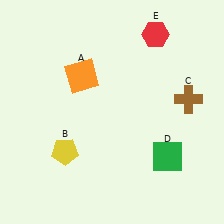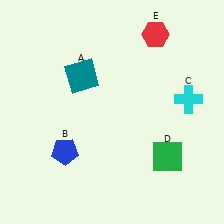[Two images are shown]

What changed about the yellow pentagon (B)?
In Image 1, B is yellow. In Image 2, it changed to blue.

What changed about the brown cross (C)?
In Image 1, C is brown. In Image 2, it changed to cyan.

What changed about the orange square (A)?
In Image 1, A is orange. In Image 2, it changed to teal.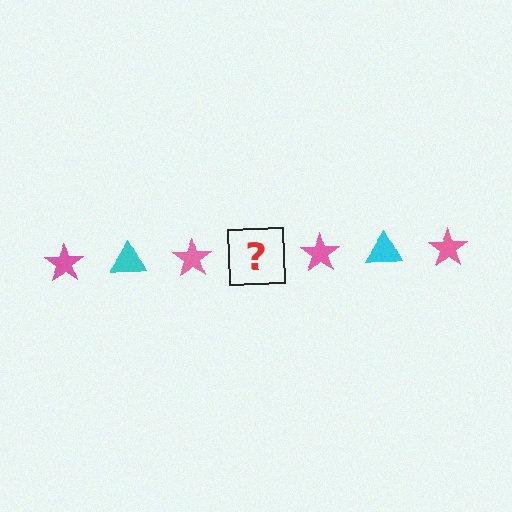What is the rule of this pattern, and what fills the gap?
The rule is that the pattern alternates between pink star and cyan triangle. The gap should be filled with a cyan triangle.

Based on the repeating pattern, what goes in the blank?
The blank should be a cyan triangle.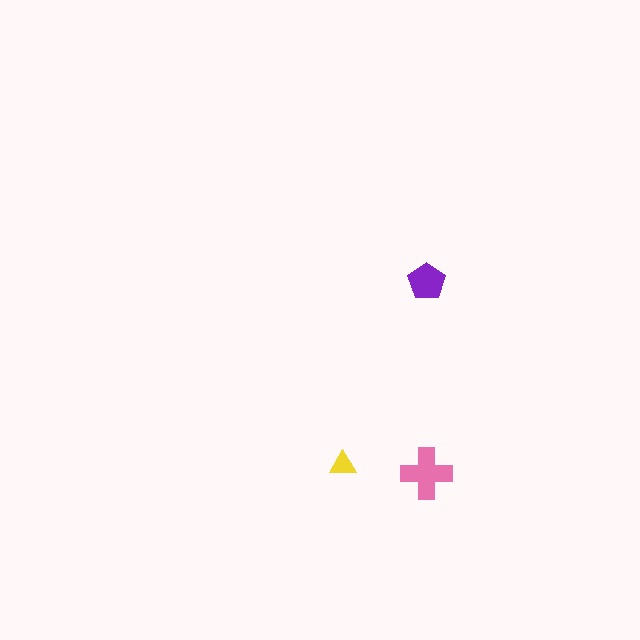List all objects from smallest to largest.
The yellow triangle, the purple pentagon, the pink cross.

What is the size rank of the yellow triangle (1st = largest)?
3rd.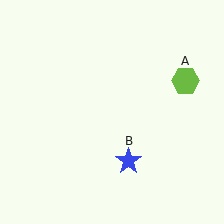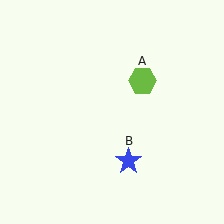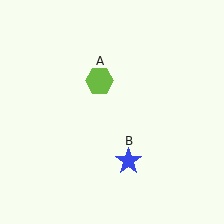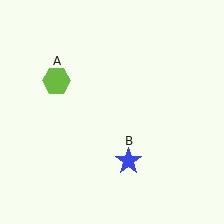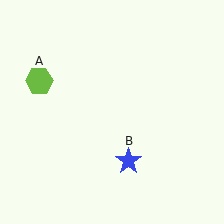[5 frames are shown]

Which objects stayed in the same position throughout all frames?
Blue star (object B) remained stationary.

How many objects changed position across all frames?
1 object changed position: lime hexagon (object A).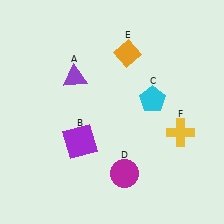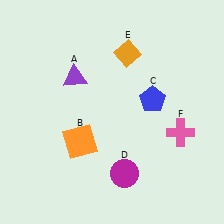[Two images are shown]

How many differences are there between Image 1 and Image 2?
There are 3 differences between the two images.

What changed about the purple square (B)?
In Image 1, B is purple. In Image 2, it changed to orange.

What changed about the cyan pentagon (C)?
In Image 1, C is cyan. In Image 2, it changed to blue.